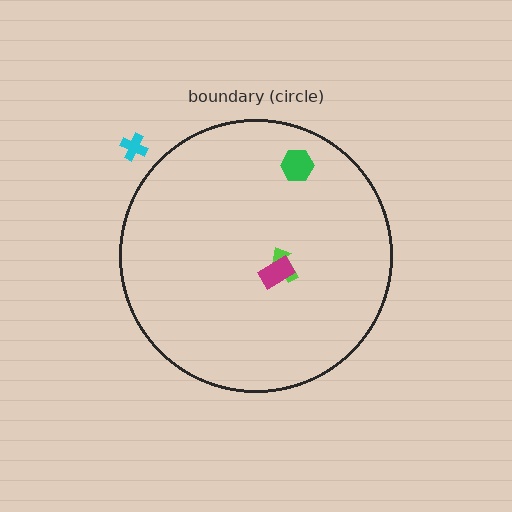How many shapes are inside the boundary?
3 inside, 1 outside.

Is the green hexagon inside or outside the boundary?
Inside.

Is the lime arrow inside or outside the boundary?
Inside.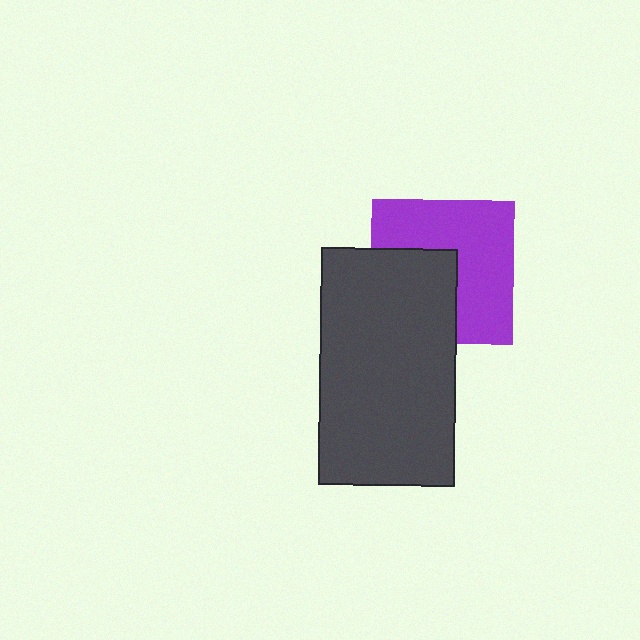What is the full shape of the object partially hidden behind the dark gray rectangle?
The partially hidden object is a purple square.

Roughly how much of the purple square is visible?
About half of it is visible (roughly 60%).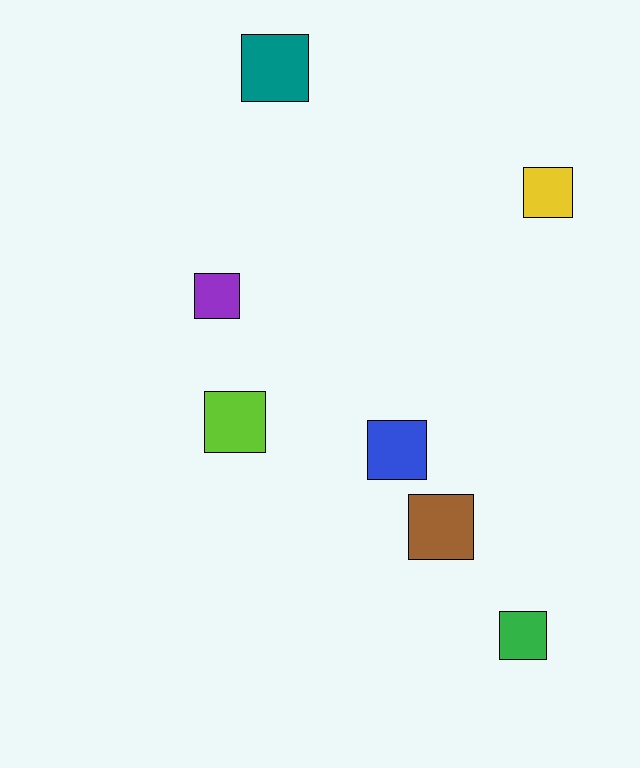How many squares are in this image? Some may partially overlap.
There are 7 squares.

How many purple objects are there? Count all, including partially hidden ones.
There is 1 purple object.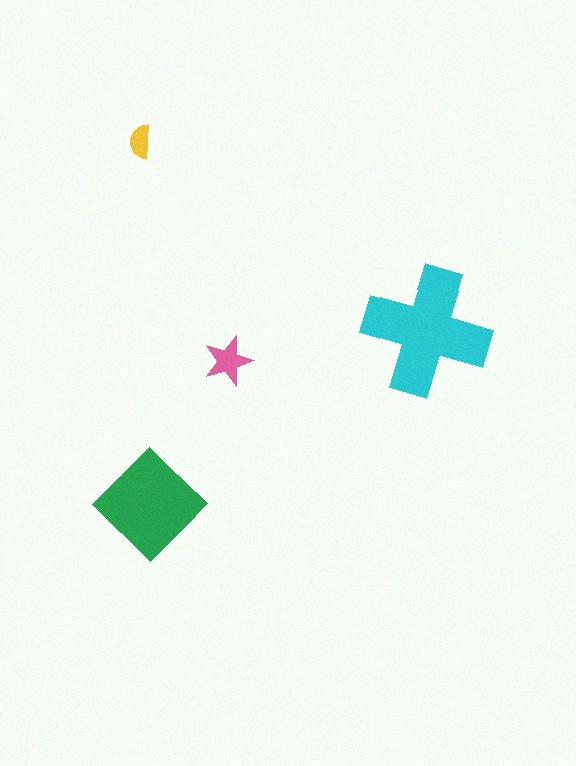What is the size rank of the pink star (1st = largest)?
3rd.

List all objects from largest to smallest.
The cyan cross, the green diamond, the pink star, the yellow semicircle.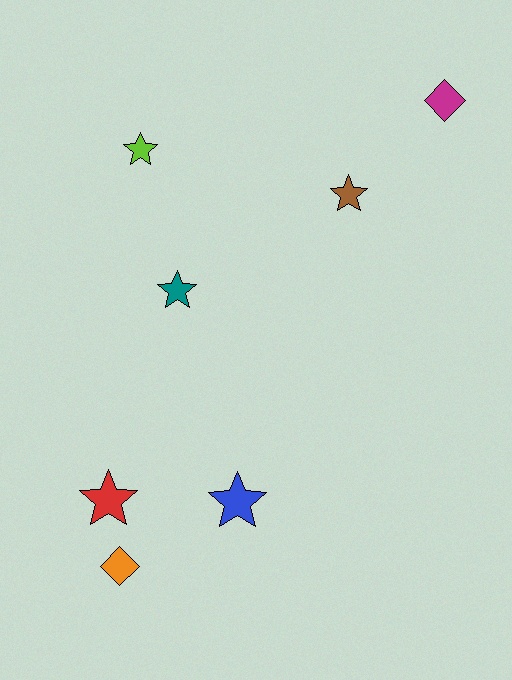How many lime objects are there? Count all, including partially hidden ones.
There is 1 lime object.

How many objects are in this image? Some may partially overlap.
There are 7 objects.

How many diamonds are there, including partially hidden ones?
There are 2 diamonds.